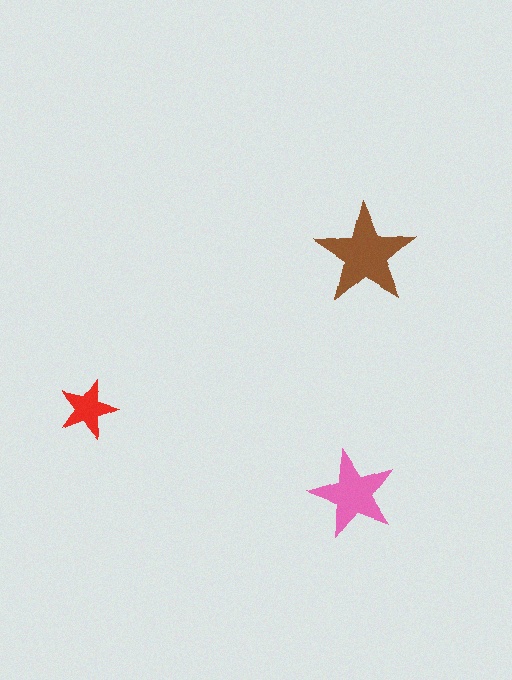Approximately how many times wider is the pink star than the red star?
About 1.5 times wider.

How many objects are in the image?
There are 3 objects in the image.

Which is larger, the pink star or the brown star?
The brown one.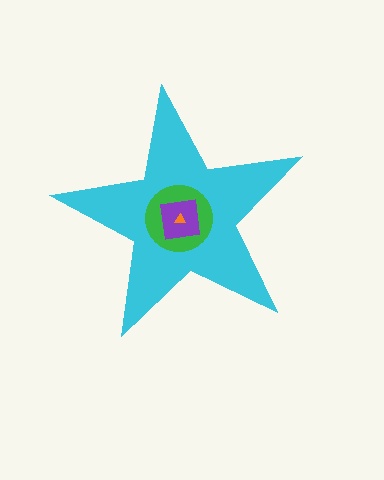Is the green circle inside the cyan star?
Yes.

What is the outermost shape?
The cyan star.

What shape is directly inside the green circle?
The purple square.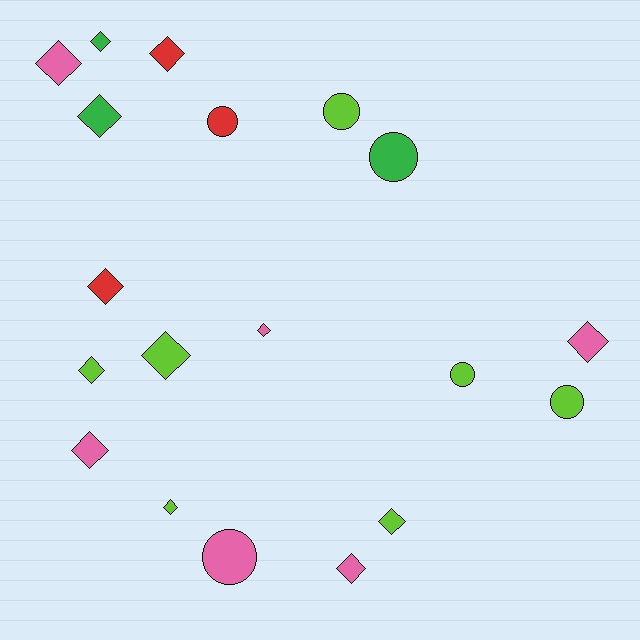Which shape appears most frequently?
Diamond, with 13 objects.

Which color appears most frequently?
Lime, with 7 objects.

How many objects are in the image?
There are 19 objects.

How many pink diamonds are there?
There are 5 pink diamonds.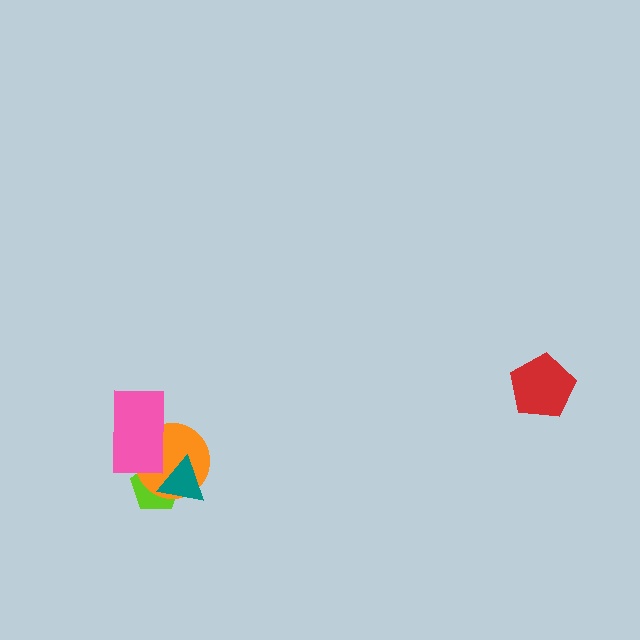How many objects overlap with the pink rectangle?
2 objects overlap with the pink rectangle.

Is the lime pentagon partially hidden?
Yes, it is partially covered by another shape.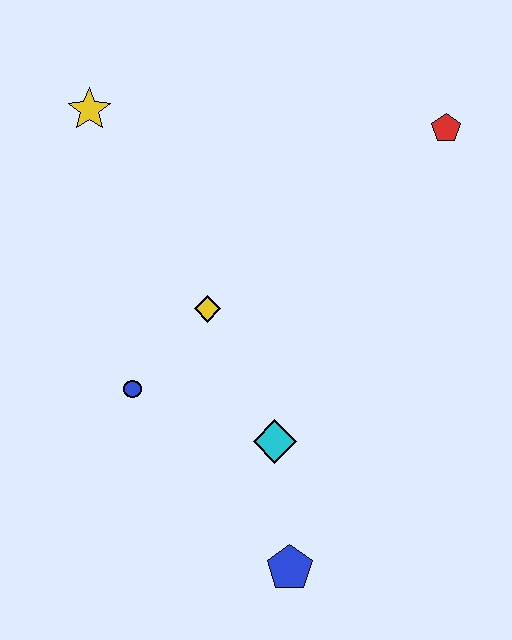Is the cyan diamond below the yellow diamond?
Yes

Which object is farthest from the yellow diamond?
The red pentagon is farthest from the yellow diamond.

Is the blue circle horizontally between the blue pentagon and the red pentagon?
No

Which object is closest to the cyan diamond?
The blue pentagon is closest to the cyan diamond.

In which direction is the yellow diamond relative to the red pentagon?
The yellow diamond is to the left of the red pentagon.